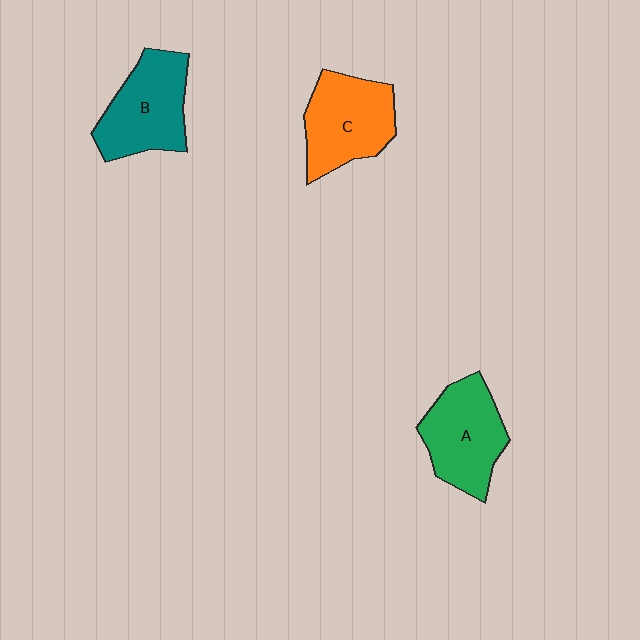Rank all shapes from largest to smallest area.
From largest to smallest: B (teal), C (orange), A (green).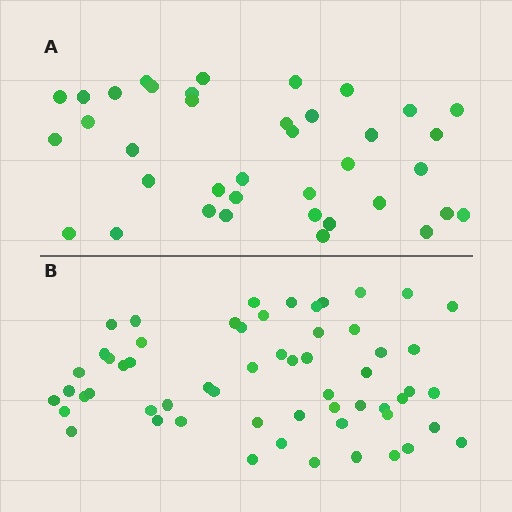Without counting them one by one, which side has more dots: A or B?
Region B (the bottom region) has more dots.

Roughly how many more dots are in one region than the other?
Region B has approximately 20 more dots than region A.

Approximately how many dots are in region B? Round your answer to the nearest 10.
About 60 dots. (The exact count is 58, which rounds to 60.)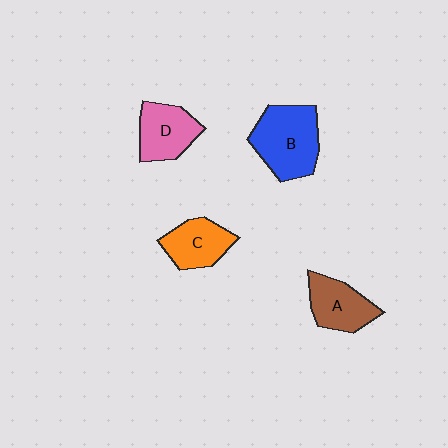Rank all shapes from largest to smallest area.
From largest to smallest: B (blue), D (pink), A (brown), C (orange).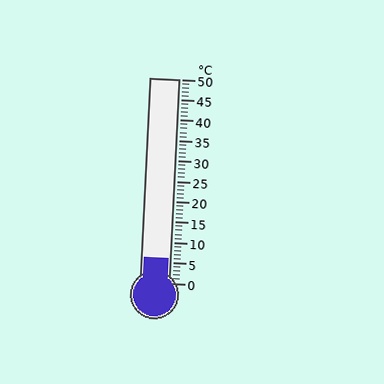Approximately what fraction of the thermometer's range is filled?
The thermometer is filled to approximately 10% of its range.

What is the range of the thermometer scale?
The thermometer scale ranges from 0°C to 50°C.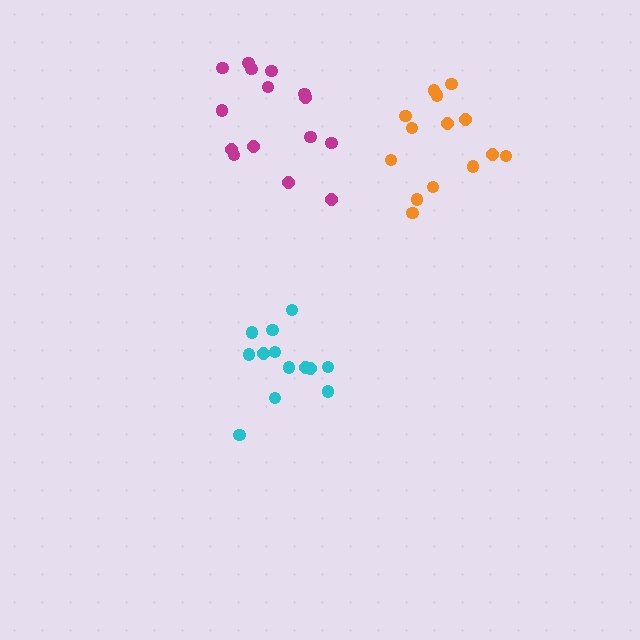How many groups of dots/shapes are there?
There are 3 groups.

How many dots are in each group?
Group 1: 13 dots, Group 2: 14 dots, Group 3: 15 dots (42 total).